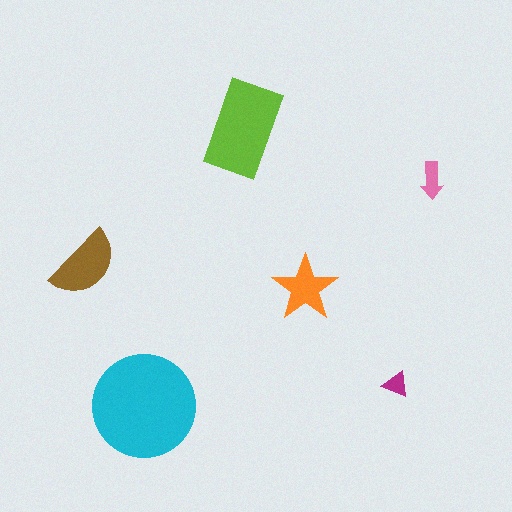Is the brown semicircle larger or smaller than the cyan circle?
Smaller.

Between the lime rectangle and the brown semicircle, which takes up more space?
The lime rectangle.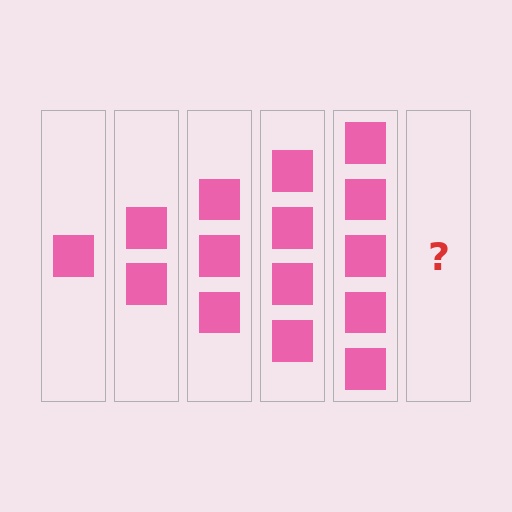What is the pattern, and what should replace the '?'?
The pattern is that each step adds one more square. The '?' should be 6 squares.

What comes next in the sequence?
The next element should be 6 squares.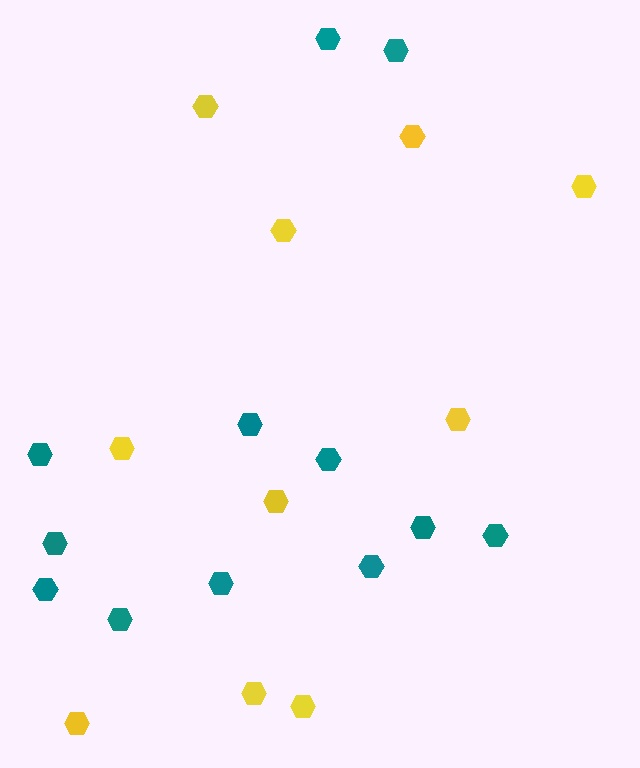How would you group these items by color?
There are 2 groups: one group of teal hexagons (12) and one group of yellow hexagons (10).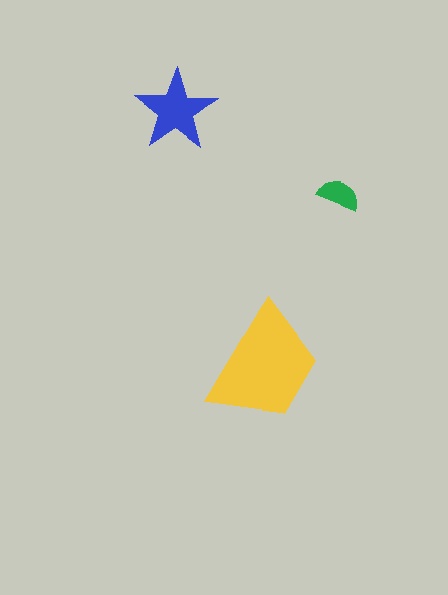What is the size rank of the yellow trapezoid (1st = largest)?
1st.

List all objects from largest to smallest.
The yellow trapezoid, the blue star, the green semicircle.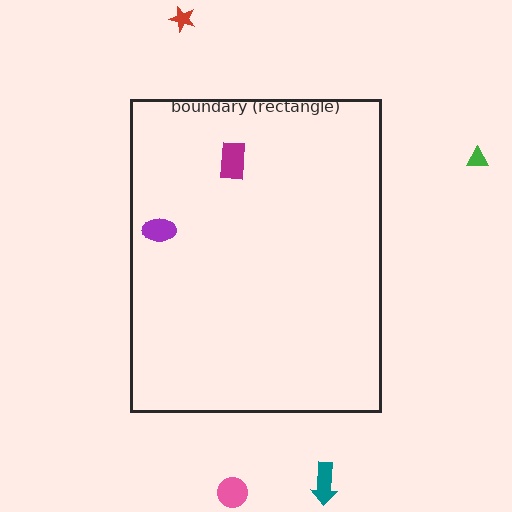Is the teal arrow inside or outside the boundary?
Outside.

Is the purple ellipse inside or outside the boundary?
Inside.